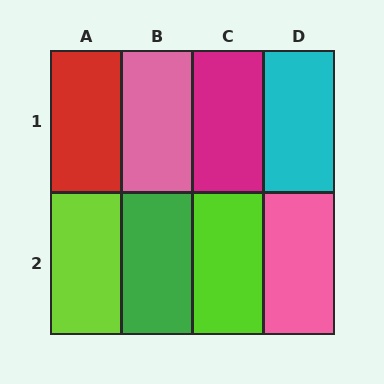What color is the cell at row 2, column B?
Green.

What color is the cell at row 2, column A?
Lime.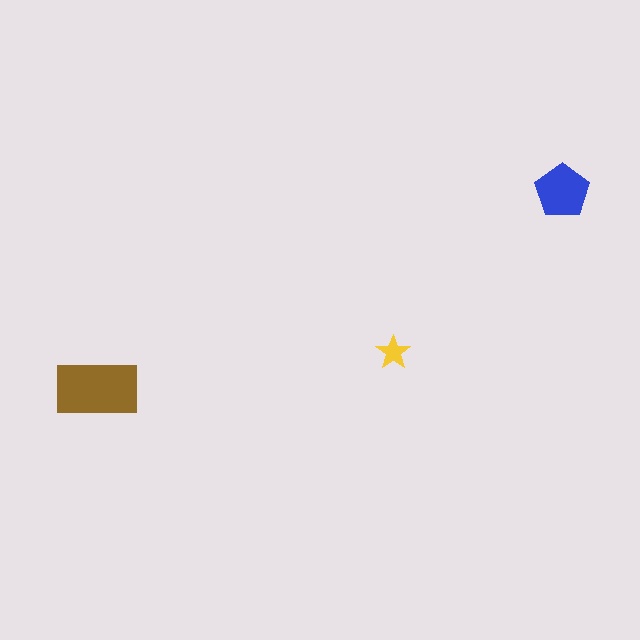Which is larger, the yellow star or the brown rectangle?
The brown rectangle.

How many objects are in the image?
There are 3 objects in the image.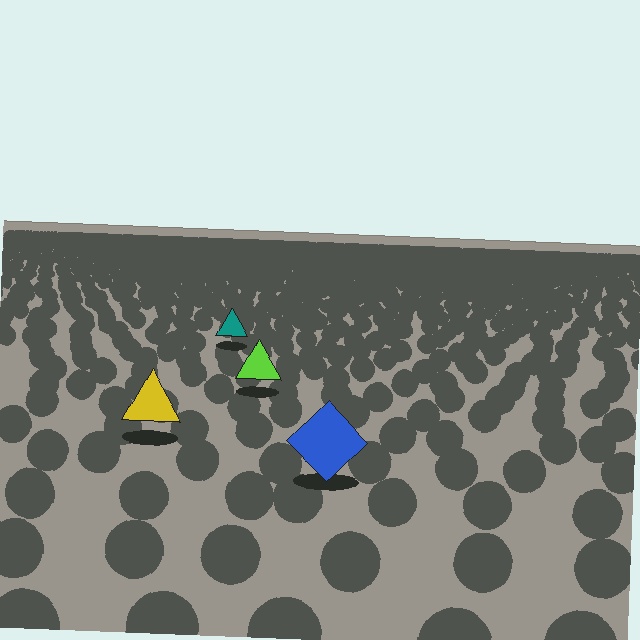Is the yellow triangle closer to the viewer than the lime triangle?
Yes. The yellow triangle is closer — you can tell from the texture gradient: the ground texture is coarser near it.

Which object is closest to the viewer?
The blue diamond is closest. The texture marks near it are larger and more spread out.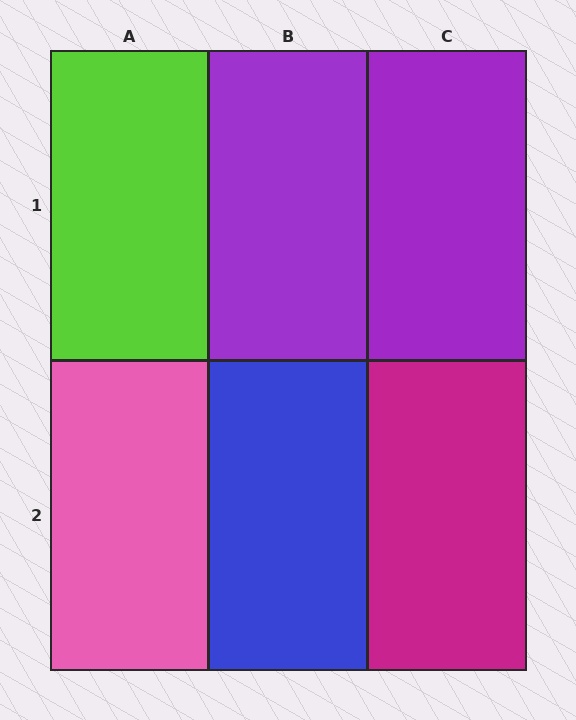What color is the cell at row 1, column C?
Purple.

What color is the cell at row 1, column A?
Lime.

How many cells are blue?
1 cell is blue.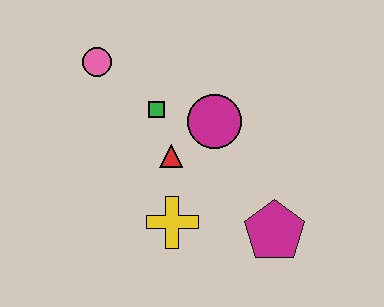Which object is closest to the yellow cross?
The red triangle is closest to the yellow cross.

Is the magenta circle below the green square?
Yes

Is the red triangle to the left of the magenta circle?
Yes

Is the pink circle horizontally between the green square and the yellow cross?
No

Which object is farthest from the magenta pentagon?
The pink circle is farthest from the magenta pentagon.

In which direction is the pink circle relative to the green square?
The pink circle is to the left of the green square.